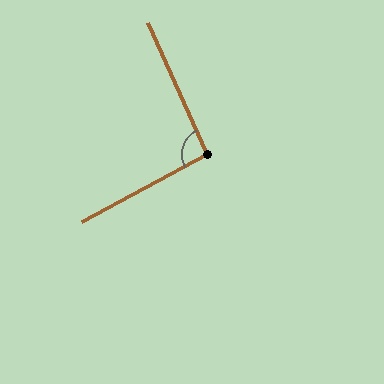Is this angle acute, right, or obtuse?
It is approximately a right angle.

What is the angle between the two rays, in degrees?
Approximately 94 degrees.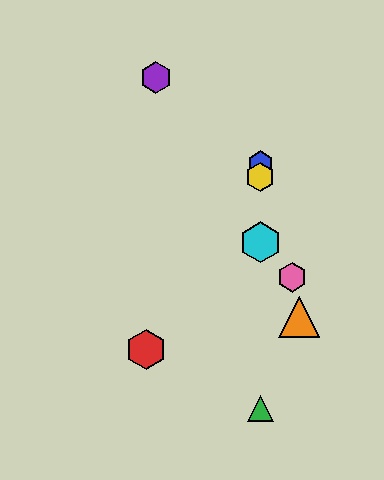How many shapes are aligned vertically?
4 shapes (the blue hexagon, the green triangle, the yellow hexagon, the cyan hexagon) are aligned vertically.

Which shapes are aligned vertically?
The blue hexagon, the green triangle, the yellow hexagon, the cyan hexagon are aligned vertically.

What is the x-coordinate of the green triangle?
The green triangle is at x≈260.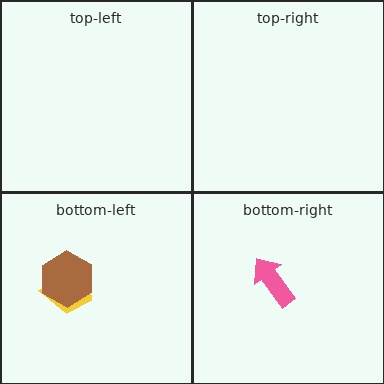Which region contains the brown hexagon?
The bottom-left region.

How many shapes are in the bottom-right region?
1.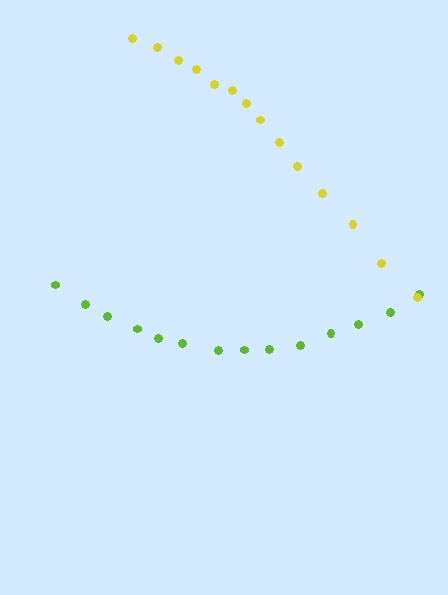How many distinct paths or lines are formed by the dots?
There are 2 distinct paths.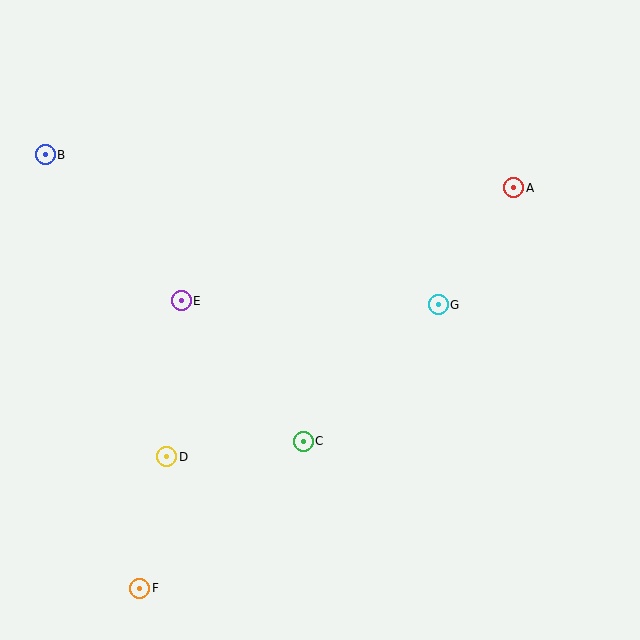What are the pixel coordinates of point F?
Point F is at (140, 588).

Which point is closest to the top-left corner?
Point B is closest to the top-left corner.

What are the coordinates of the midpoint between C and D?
The midpoint between C and D is at (235, 449).